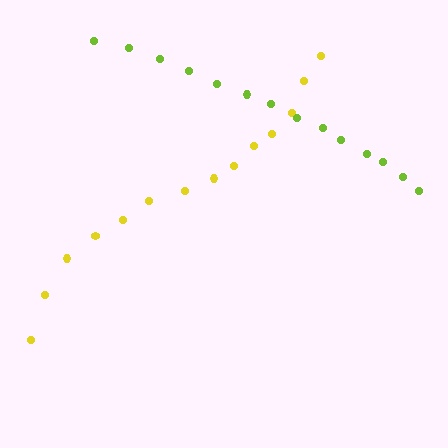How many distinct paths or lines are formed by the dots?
There are 2 distinct paths.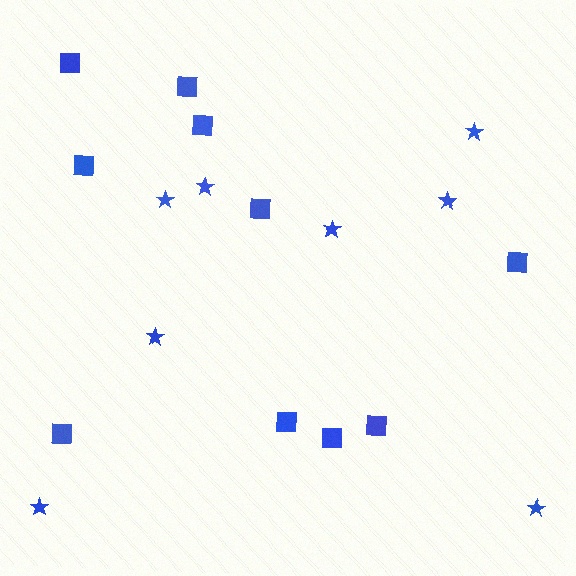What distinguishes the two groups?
There are 2 groups: one group of stars (8) and one group of squares (10).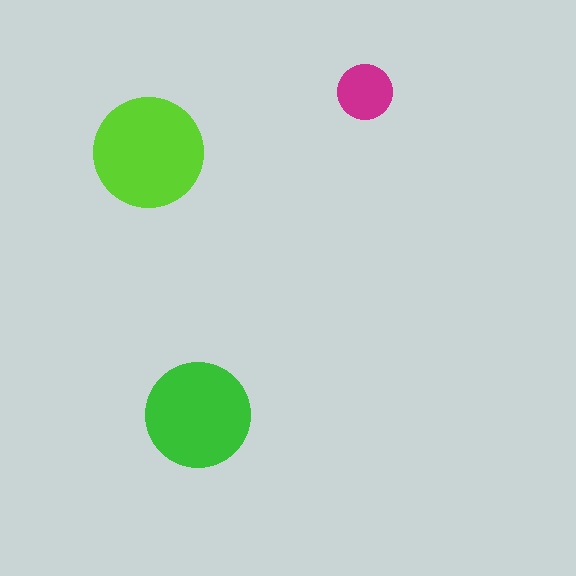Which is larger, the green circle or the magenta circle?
The green one.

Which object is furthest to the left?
The lime circle is leftmost.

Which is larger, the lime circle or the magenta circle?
The lime one.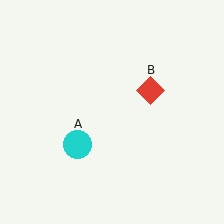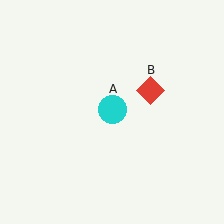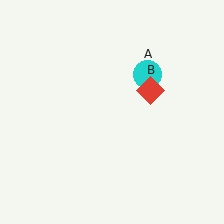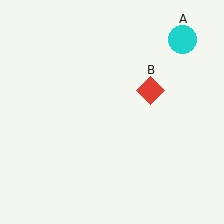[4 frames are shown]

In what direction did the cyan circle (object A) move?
The cyan circle (object A) moved up and to the right.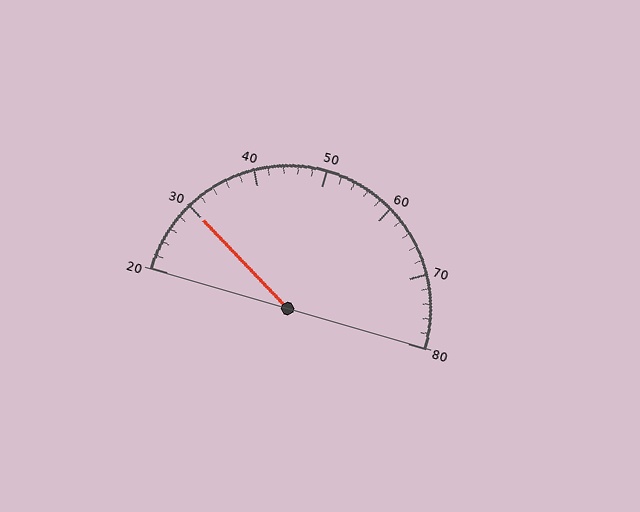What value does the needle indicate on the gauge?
The needle indicates approximately 30.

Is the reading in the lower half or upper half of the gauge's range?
The reading is in the lower half of the range (20 to 80).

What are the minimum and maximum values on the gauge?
The gauge ranges from 20 to 80.